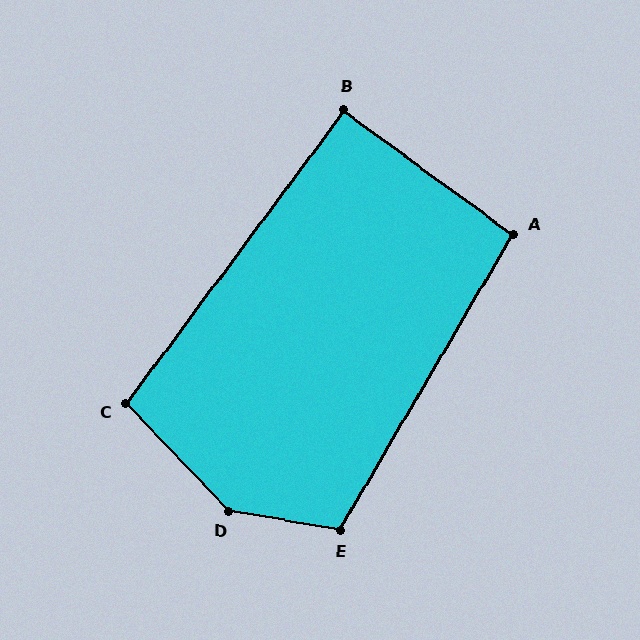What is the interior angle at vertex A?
Approximately 96 degrees (obtuse).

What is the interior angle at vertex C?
Approximately 100 degrees (obtuse).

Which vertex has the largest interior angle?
D, at approximately 144 degrees.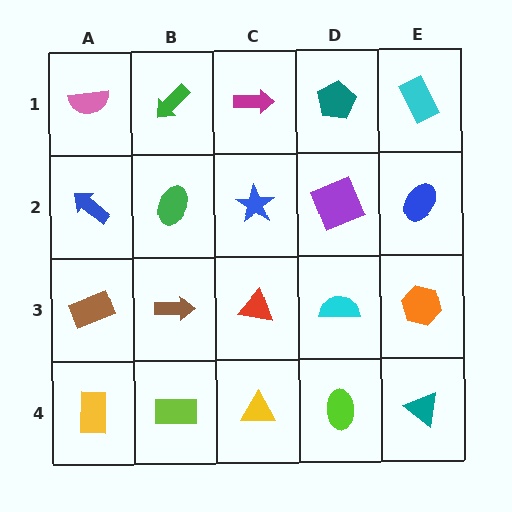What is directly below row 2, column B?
A brown arrow.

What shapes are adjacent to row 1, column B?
A green ellipse (row 2, column B), a pink semicircle (row 1, column A), a magenta arrow (row 1, column C).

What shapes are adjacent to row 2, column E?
A cyan rectangle (row 1, column E), an orange hexagon (row 3, column E), a purple square (row 2, column D).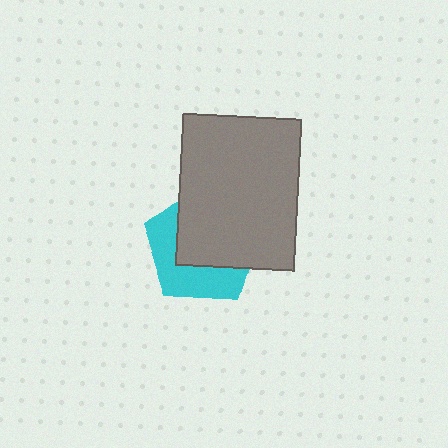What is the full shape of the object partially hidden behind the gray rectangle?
The partially hidden object is a cyan pentagon.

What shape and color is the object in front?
The object in front is a gray rectangle.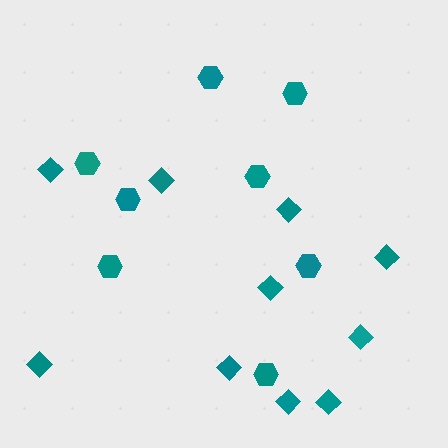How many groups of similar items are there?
There are 2 groups: one group of diamonds (10) and one group of hexagons (8).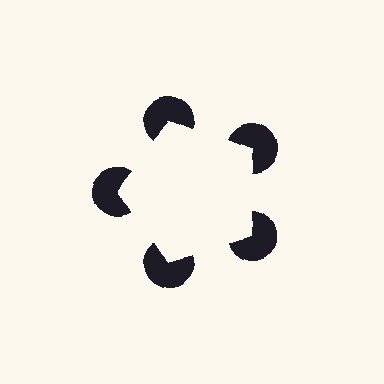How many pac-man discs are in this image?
There are 5 — one at each vertex of the illusory pentagon.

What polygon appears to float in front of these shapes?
An illusory pentagon — its edges are inferred from the aligned wedge cuts in the pac-man discs, not physically drawn.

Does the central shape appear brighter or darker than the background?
It typically appears slightly brighter than the background, even though no actual brightness change is drawn.